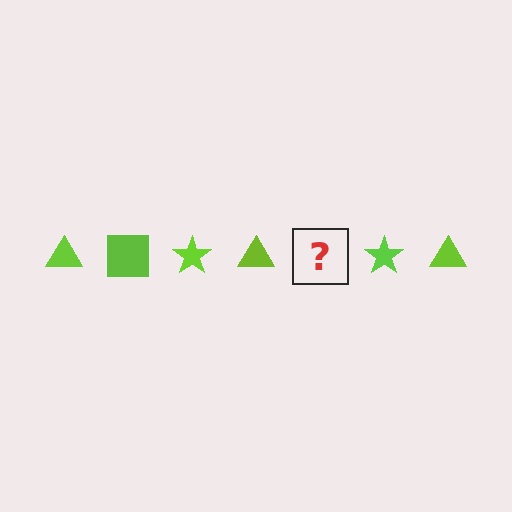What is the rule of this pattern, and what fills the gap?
The rule is that the pattern cycles through triangle, square, star shapes in lime. The gap should be filled with a lime square.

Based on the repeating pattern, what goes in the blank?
The blank should be a lime square.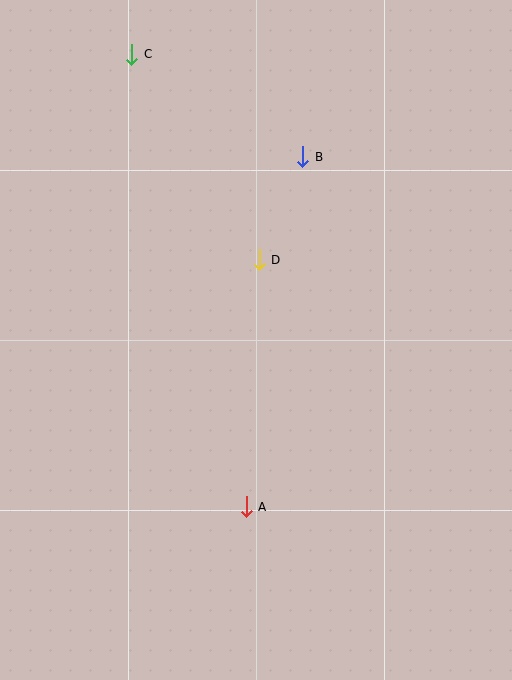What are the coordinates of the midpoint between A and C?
The midpoint between A and C is at (189, 280).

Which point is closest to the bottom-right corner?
Point A is closest to the bottom-right corner.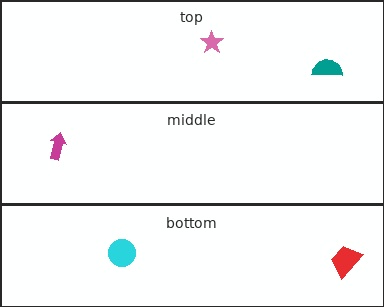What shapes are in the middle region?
The magenta arrow.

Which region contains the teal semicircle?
The top region.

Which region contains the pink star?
The top region.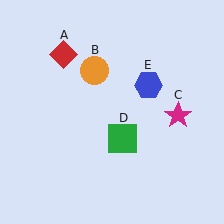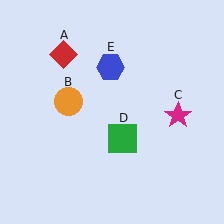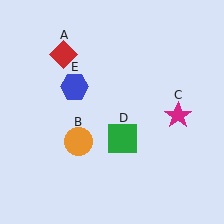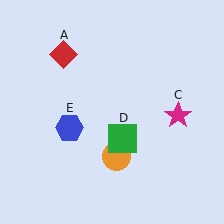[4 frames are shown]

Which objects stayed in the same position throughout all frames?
Red diamond (object A) and magenta star (object C) and green square (object D) remained stationary.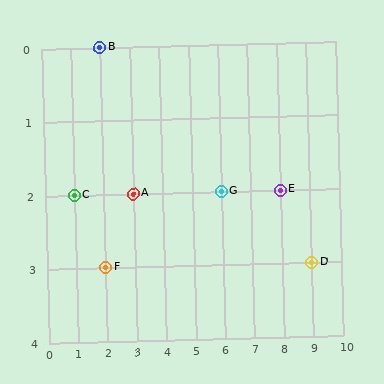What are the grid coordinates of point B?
Point B is at grid coordinates (2, 0).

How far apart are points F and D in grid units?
Points F and D are 7 columns apart.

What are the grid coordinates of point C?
Point C is at grid coordinates (1, 2).